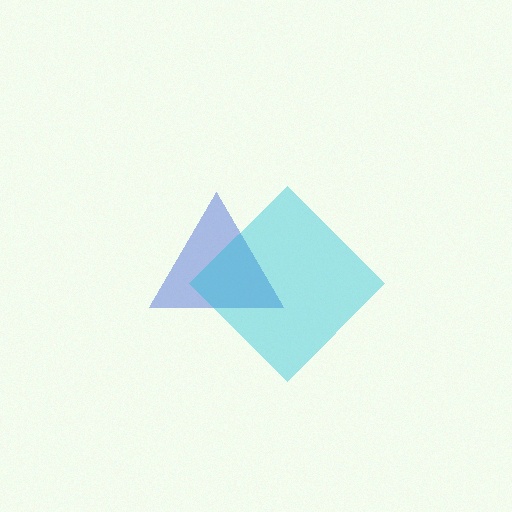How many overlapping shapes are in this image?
There are 2 overlapping shapes in the image.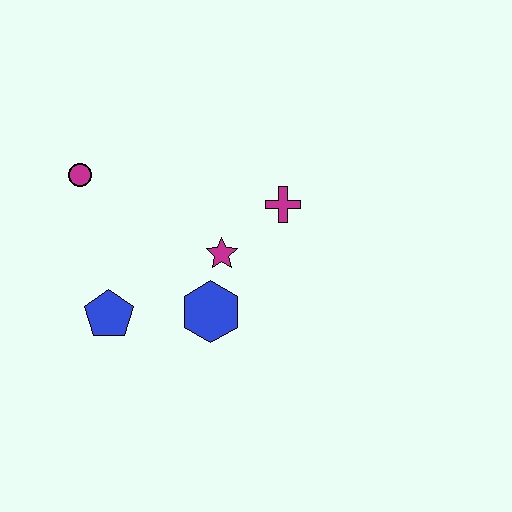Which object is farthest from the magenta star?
The magenta circle is farthest from the magenta star.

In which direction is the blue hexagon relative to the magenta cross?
The blue hexagon is below the magenta cross.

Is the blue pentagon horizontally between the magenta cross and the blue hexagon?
No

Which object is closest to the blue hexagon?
The magenta star is closest to the blue hexagon.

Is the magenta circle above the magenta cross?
Yes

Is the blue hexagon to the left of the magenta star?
Yes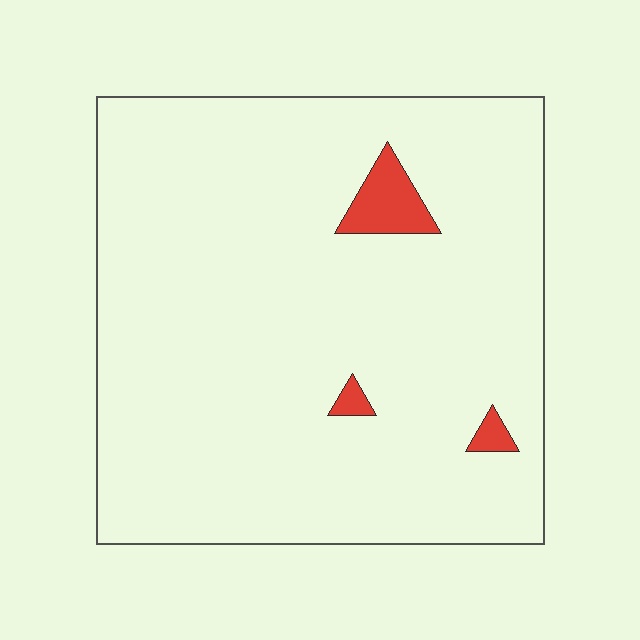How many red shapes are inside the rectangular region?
3.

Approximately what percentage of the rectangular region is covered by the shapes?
Approximately 5%.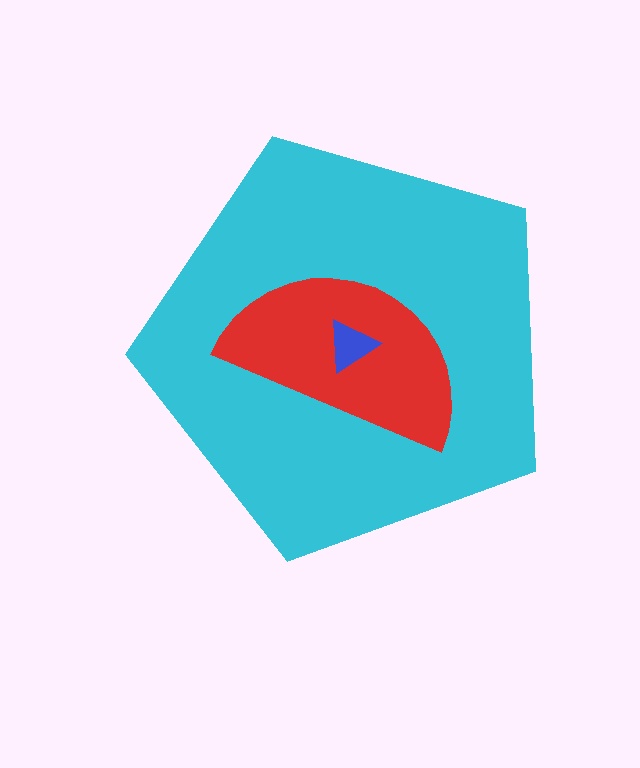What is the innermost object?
The blue triangle.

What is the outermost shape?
The cyan pentagon.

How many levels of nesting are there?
3.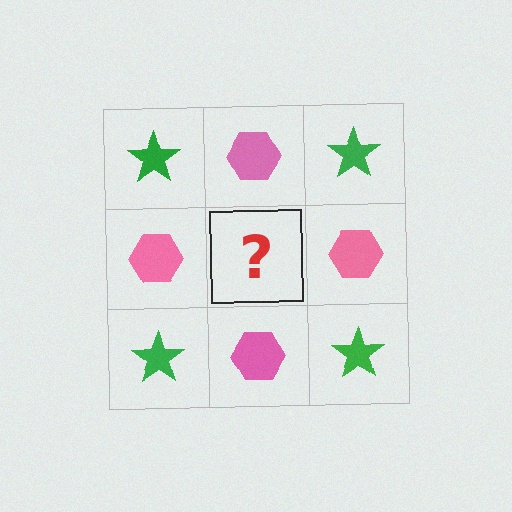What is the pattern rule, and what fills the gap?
The rule is that it alternates green star and pink hexagon in a checkerboard pattern. The gap should be filled with a green star.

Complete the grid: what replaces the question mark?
The question mark should be replaced with a green star.